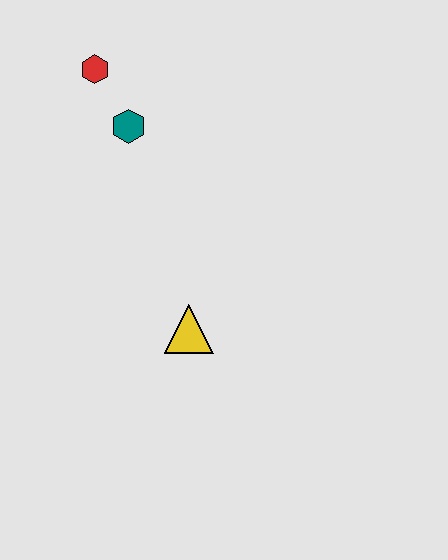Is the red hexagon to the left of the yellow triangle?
Yes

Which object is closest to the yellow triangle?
The teal hexagon is closest to the yellow triangle.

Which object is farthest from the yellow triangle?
The red hexagon is farthest from the yellow triangle.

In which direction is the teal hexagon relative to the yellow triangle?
The teal hexagon is above the yellow triangle.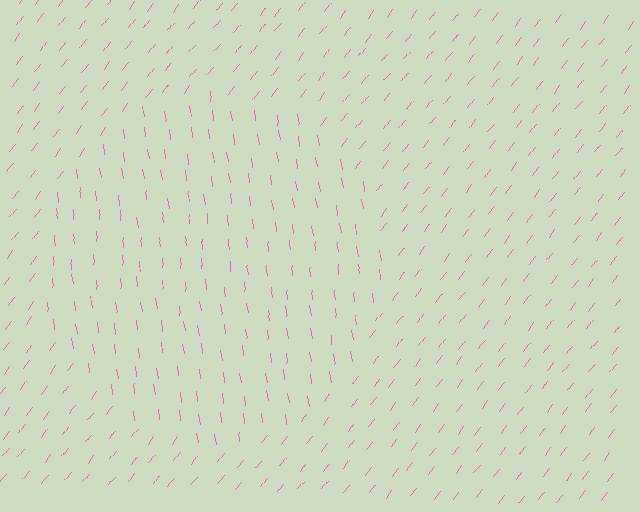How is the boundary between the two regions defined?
The boundary is defined purely by a change in line orientation (approximately 45 degrees difference). All lines are the same color and thickness.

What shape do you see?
I see a circle.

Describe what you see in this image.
The image is filled with small pink line segments. A circle region in the image has lines oriented differently from the surrounding lines, creating a visible texture boundary.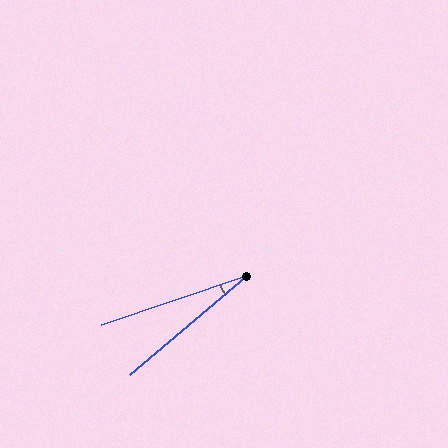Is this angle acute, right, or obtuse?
It is acute.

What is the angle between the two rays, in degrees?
Approximately 22 degrees.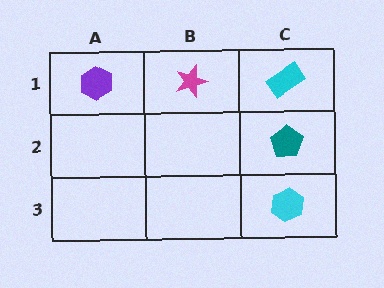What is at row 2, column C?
A teal pentagon.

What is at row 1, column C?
A cyan rectangle.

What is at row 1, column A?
A purple hexagon.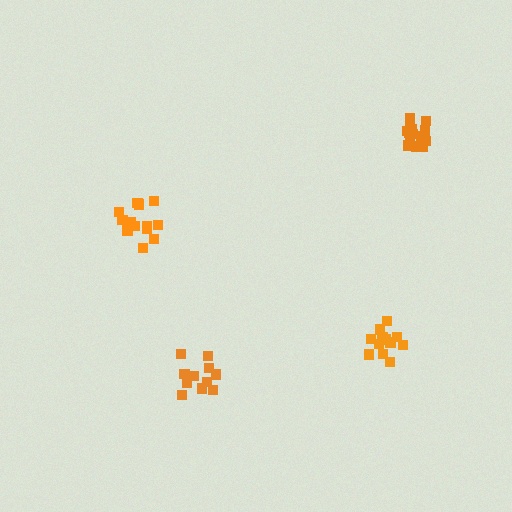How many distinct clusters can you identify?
There are 4 distinct clusters.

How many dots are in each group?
Group 1: 11 dots, Group 2: 15 dots, Group 3: 14 dots, Group 4: 12 dots (52 total).